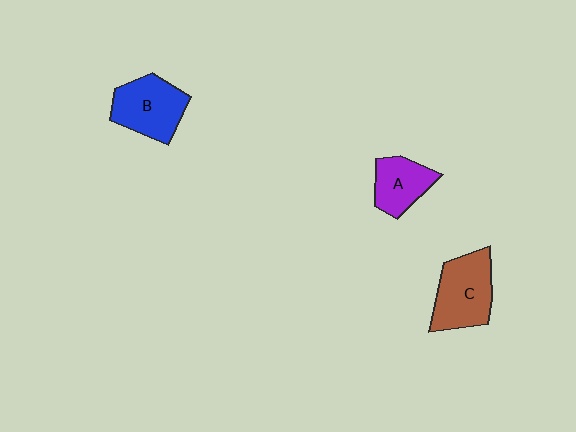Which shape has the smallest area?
Shape A (purple).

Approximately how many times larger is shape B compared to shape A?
Approximately 1.4 times.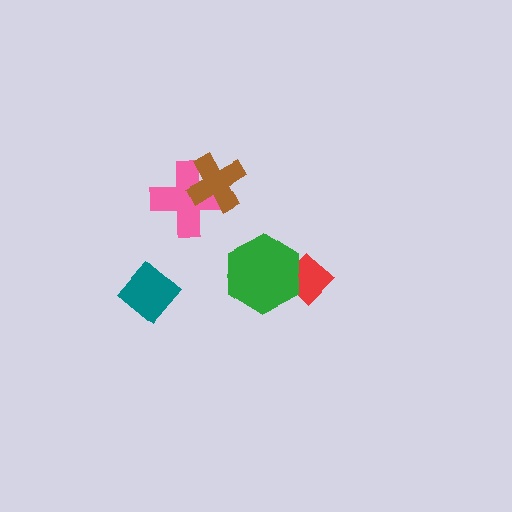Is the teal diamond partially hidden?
No, no other shape covers it.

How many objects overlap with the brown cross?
1 object overlaps with the brown cross.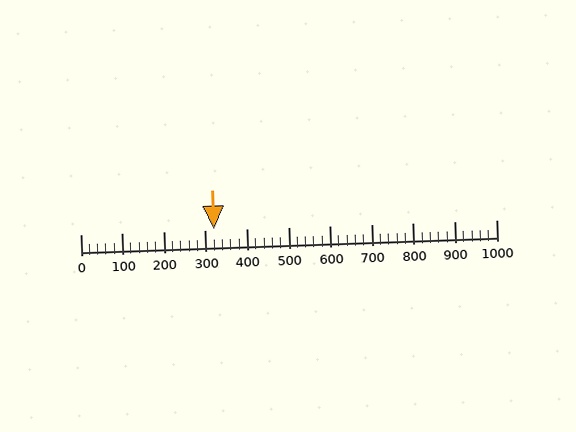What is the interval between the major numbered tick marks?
The major tick marks are spaced 100 units apart.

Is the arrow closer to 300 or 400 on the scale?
The arrow is closer to 300.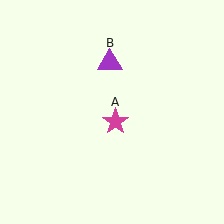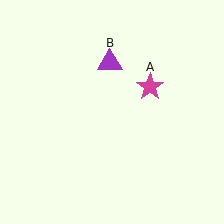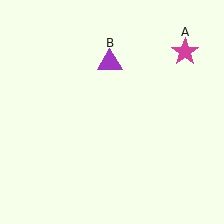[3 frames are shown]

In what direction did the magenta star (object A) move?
The magenta star (object A) moved up and to the right.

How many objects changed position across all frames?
1 object changed position: magenta star (object A).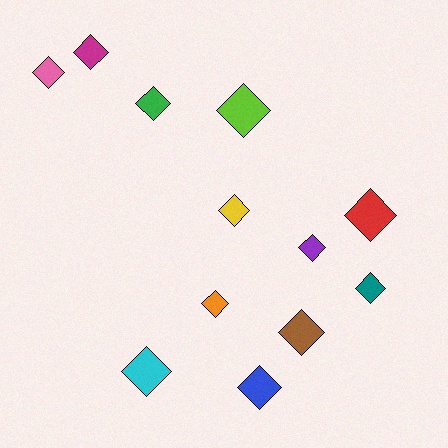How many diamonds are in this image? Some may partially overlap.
There are 12 diamonds.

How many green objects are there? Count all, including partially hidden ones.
There is 1 green object.